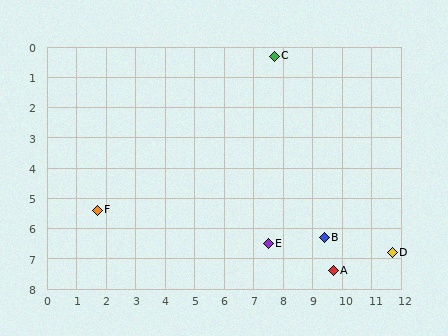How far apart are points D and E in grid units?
Points D and E are about 4.2 grid units apart.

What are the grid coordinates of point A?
Point A is at approximately (9.7, 7.4).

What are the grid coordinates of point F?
Point F is at approximately (1.7, 5.4).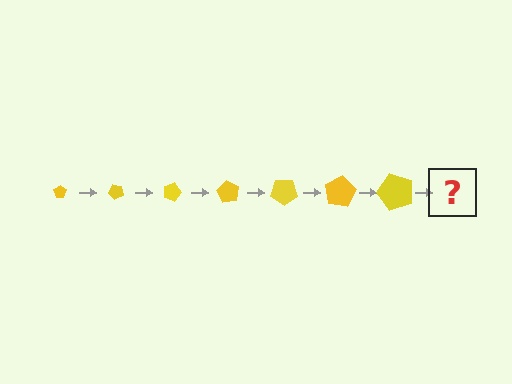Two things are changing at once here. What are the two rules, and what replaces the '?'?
The two rules are that the pentagon grows larger each step and it rotates 45 degrees each step. The '?' should be a pentagon, larger than the previous one and rotated 315 degrees from the start.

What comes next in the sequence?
The next element should be a pentagon, larger than the previous one and rotated 315 degrees from the start.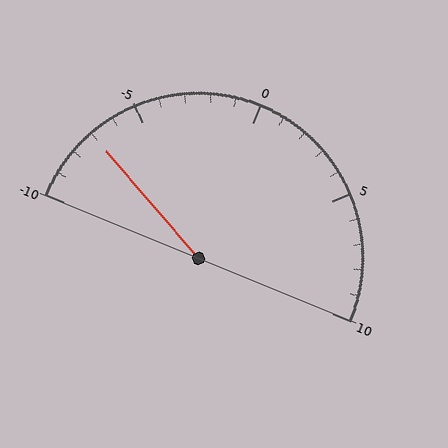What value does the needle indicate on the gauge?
The needle indicates approximately -7.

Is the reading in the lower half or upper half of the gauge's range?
The reading is in the lower half of the range (-10 to 10).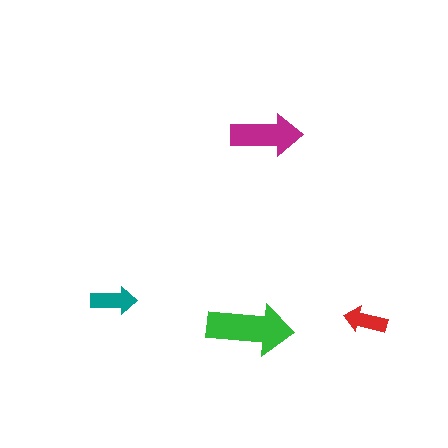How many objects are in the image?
There are 4 objects in the image.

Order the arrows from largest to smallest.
the green one, the magenta one, the teal one, the red one.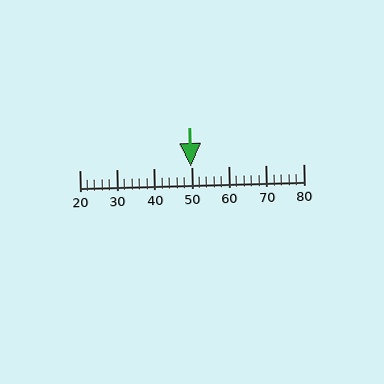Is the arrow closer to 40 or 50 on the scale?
The arrow is closer to 50.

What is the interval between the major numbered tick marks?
The major tick marks are spaced 10 units apart.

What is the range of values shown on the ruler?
The ruler shows values from 20 to 80.